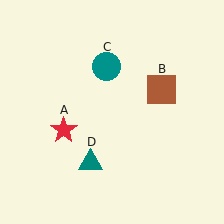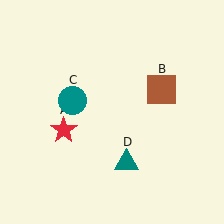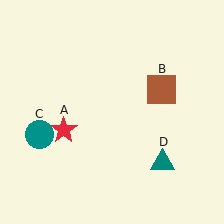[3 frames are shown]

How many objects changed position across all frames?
2 objects changed position: teal circle (object C), teal triangle (object D).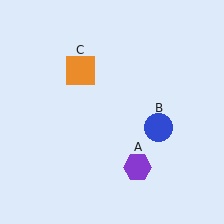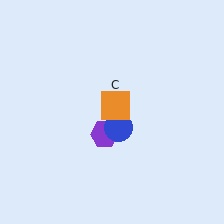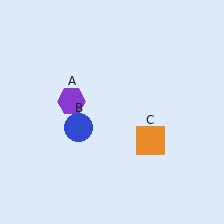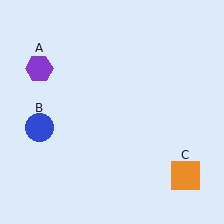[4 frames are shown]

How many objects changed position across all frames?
3 objects changed position: purple hexagon (object A), blue circle (object B), orange square (object C).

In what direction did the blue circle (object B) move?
The blue circle (object B) moved left.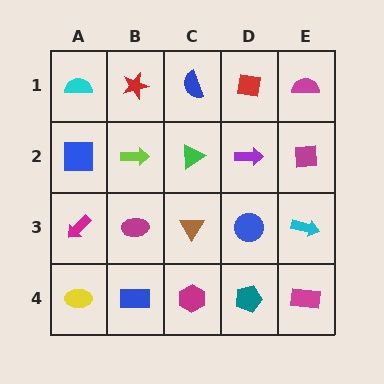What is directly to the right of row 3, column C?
A blue circle.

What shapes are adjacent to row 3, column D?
A purple arrow (row 2, column D), a teal pentagon (row 4, column D), a brown triangle (row 3, column C), a cyan arrow (row 3, column E).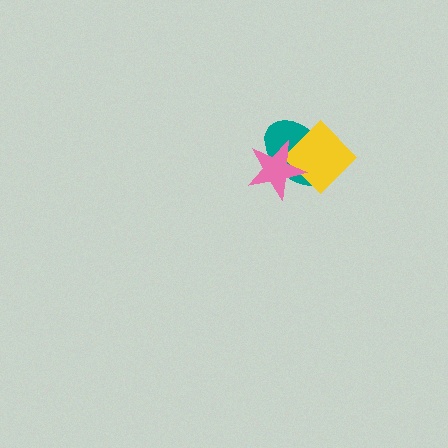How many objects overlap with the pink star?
2 objects overlap with the pink star.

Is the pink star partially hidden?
No, no other shape covers it.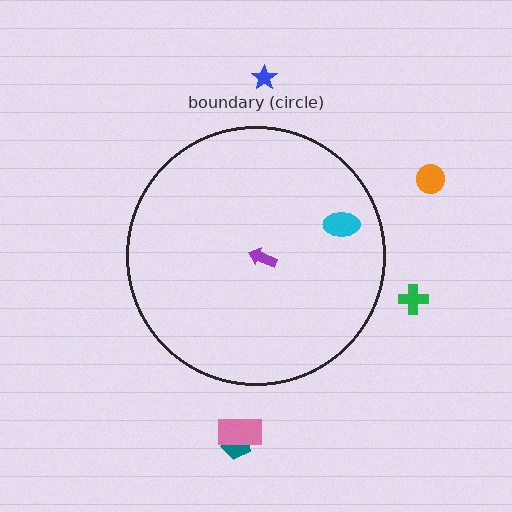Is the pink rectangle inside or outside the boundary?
Outside.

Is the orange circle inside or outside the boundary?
Outside.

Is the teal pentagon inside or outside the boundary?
Outside.